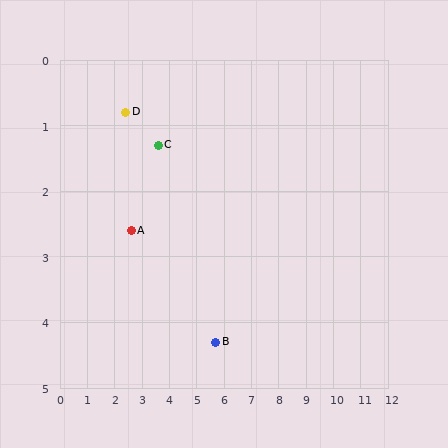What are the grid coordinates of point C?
Point C is at approximately (3.6, 1.3).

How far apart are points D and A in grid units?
Points D and A are about 1.8 grid units apart.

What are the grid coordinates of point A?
Point A is at approximately (2.6, 2.6).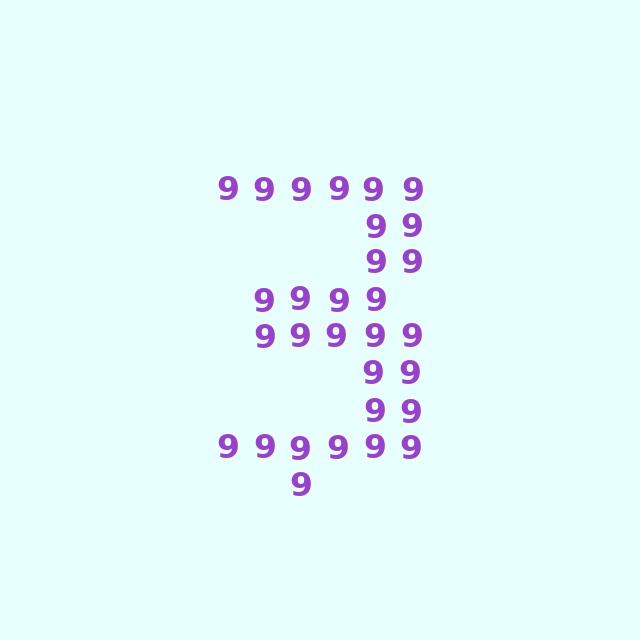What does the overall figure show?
The overall figure shows the digit 3.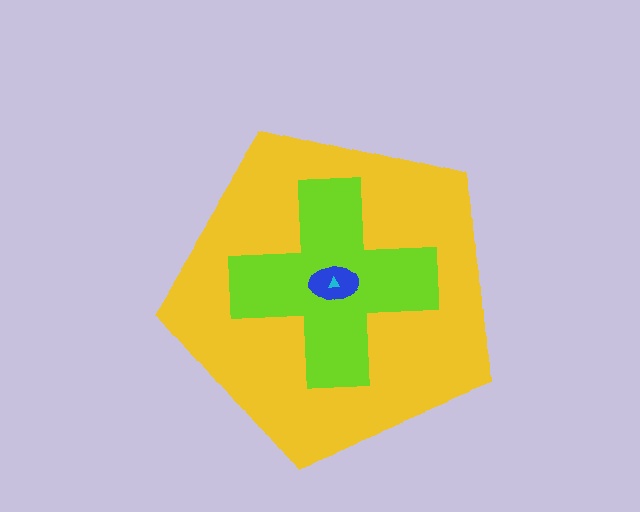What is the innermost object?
The cyan triangle.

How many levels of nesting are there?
4.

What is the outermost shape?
The yellow pentagon.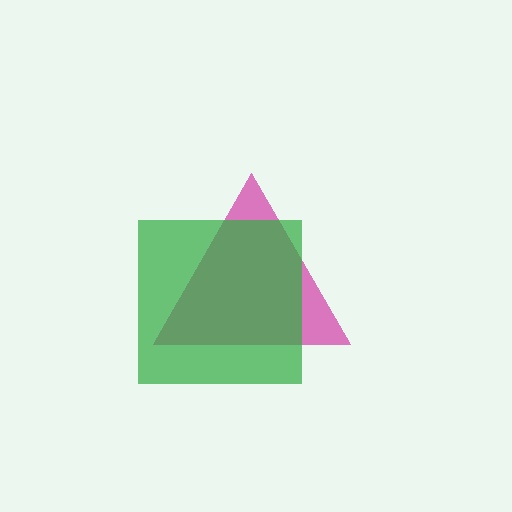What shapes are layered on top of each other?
The layered shapes are: a magenta triangle, a green square.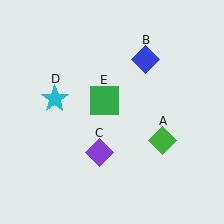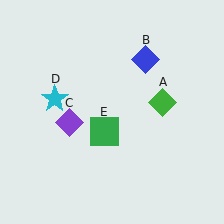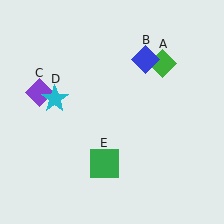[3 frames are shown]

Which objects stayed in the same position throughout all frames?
Blue diamond (object B) and cyan star (object D) remained stationary.